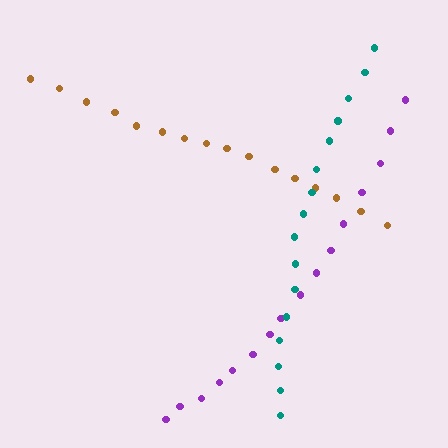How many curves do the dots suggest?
There are 3 distinct paths.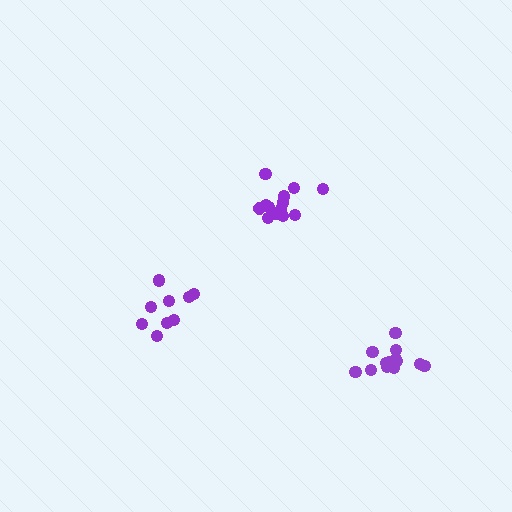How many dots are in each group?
Group 1: 14 dots, Group 2: 9 dots, Group 3: 13 dots (36 total).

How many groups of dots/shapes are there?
There are 3 groups.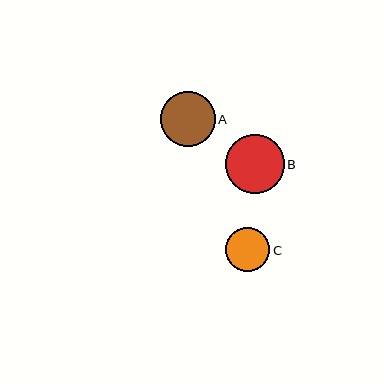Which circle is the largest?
Circle B is the largest with a size of approximately 59 pixels.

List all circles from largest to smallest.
From largest to smallest: B, A, C.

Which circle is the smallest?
Circle C is the smallest with a size of approximately 45 pixels.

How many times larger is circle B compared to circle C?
Circle B is approximately 1.3 times the size of circle C.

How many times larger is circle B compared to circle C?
Circle B is approximately 1.3 times the size of circle C.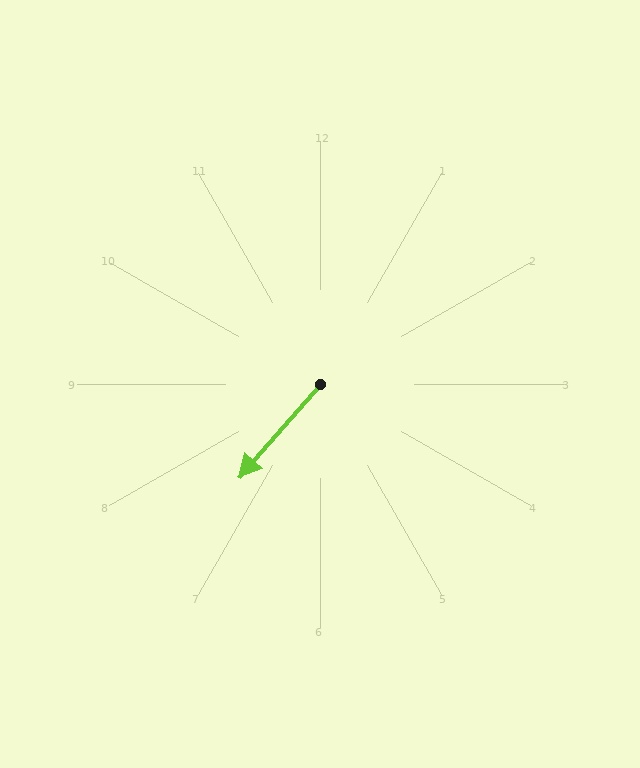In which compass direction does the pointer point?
Southwest.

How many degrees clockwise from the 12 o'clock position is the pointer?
Approximately 221 degrees.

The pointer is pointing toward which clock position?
Roughly 7 o'clock.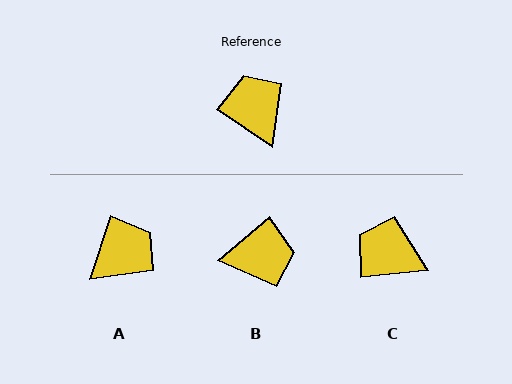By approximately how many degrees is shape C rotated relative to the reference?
Approximately 40 degrees counter-clockwise.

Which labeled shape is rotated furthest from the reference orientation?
B, about 105 degrees away.